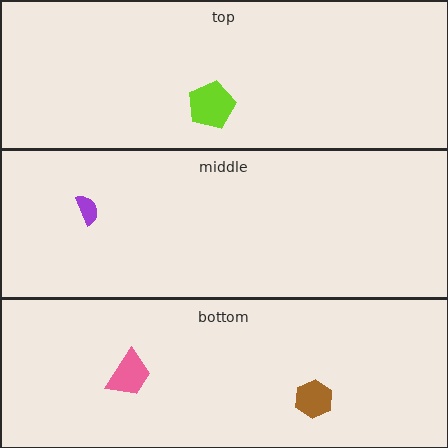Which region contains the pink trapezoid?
The bottom region.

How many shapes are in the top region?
1.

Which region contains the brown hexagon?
The bottom region.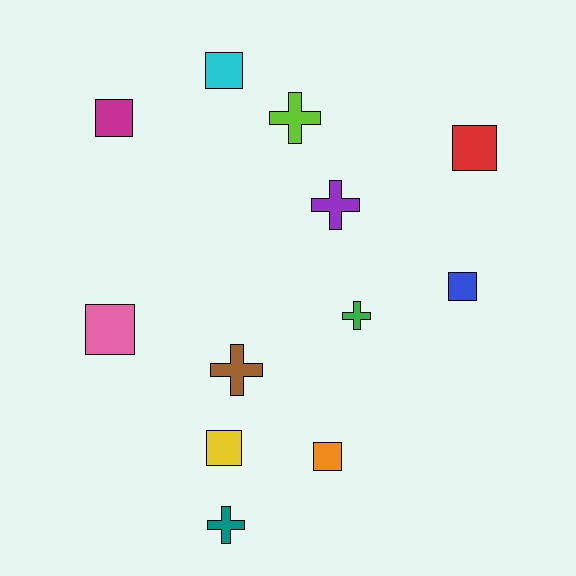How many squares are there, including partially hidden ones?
There are 7 squares.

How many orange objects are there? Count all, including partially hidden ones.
There is 1 orange object.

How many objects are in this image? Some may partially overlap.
There are 12 objects.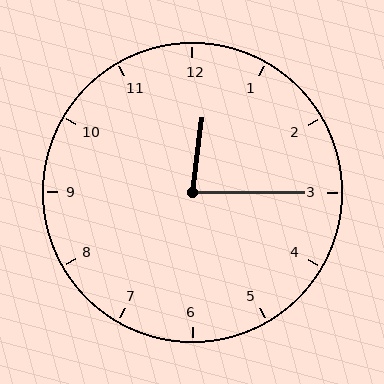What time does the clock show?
12:15.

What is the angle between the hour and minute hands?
Approximately 82 degrees.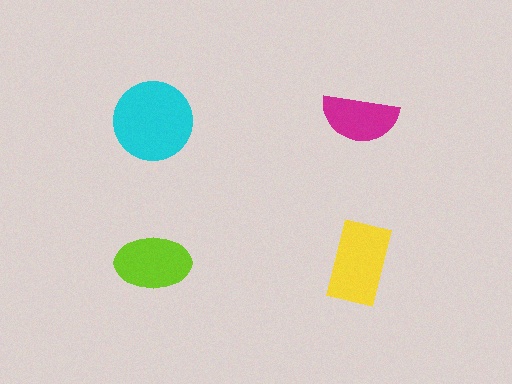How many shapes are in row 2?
2 shapes.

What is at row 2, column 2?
A yellow rectangle.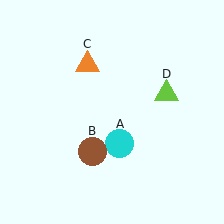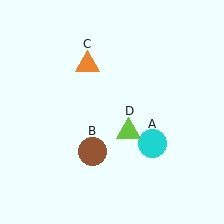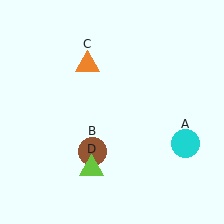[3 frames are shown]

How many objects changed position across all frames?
2 objects changed position: cyan circle (object A), lime triangle (object D).